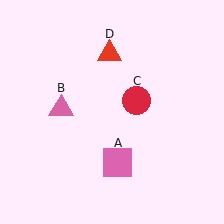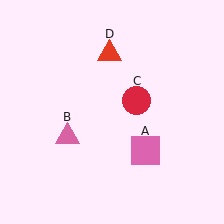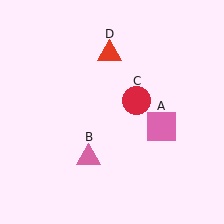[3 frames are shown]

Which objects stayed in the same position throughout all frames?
Red circle (object C) and red triangle (object D) remained stationary.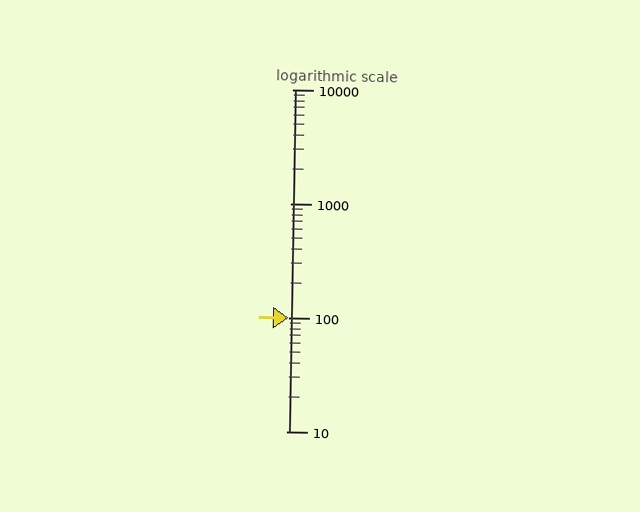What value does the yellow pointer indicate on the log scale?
The pointer indicates approximately 99.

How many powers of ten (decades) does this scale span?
The scale spans 3 decades, from 10 to 10000.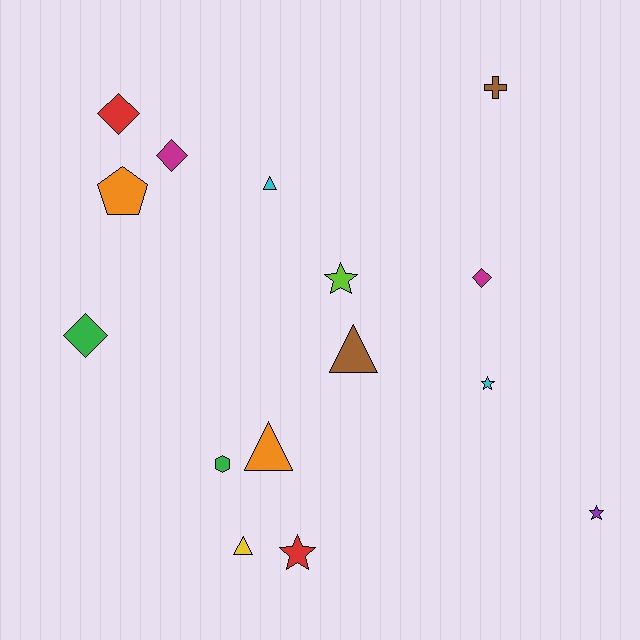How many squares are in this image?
There are no squares.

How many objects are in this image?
There are 15 objects.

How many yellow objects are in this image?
There is 1 yellow object.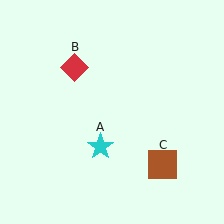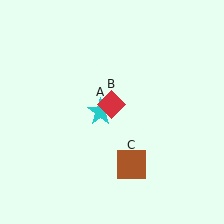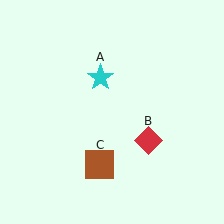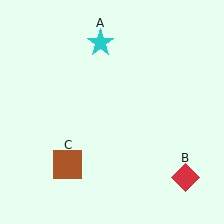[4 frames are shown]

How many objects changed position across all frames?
3 objects changed position: cyan star (object A), red diamond (object B), brown square (object C).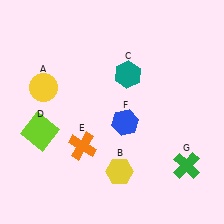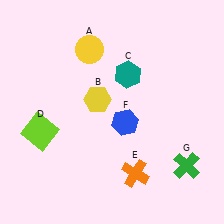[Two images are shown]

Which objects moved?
The objects that moved are: the yellow circle (A), the yellow hexagon (B), the orange cross (E).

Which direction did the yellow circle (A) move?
The yellow circle (A) moved right.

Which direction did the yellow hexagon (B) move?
The yellow hexagon (B) moved up.